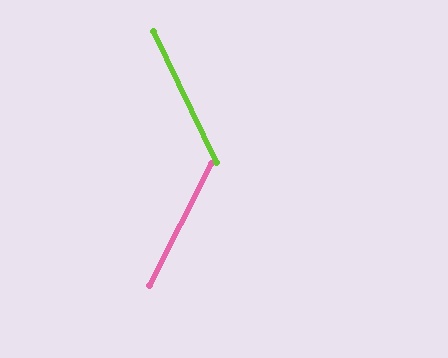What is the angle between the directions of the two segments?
Approximately 53 degrees.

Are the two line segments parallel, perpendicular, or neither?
Neither parallel nor perpendicular — they differ by about 53°.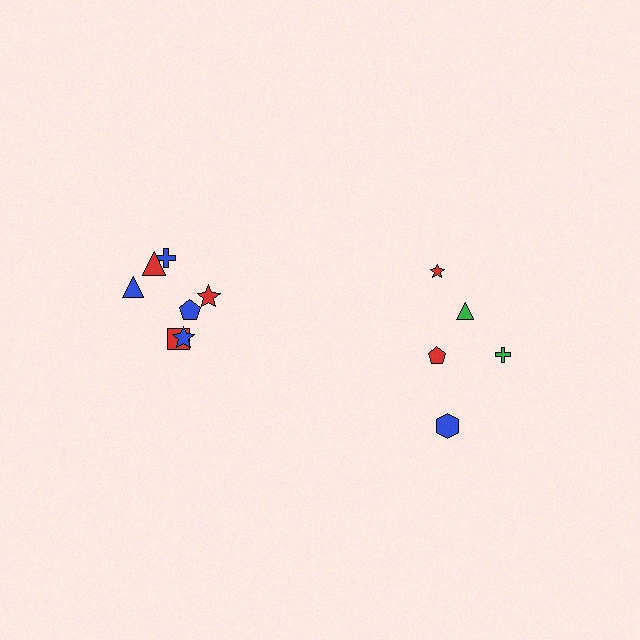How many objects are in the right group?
There are 5 objects.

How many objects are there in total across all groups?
There are 12 objects.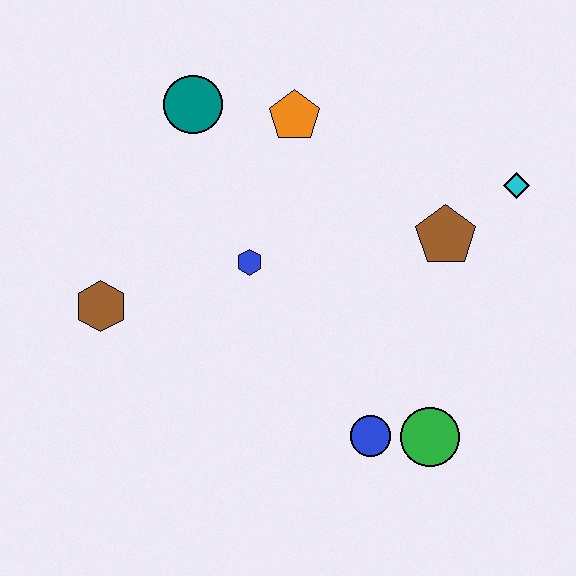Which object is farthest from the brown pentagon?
The brown hexagon is farthest from the brown pentagon.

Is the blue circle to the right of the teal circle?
Yes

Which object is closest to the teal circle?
The orange pentagon is closest to the teal circle.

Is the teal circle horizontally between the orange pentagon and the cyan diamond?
No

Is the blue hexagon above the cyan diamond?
No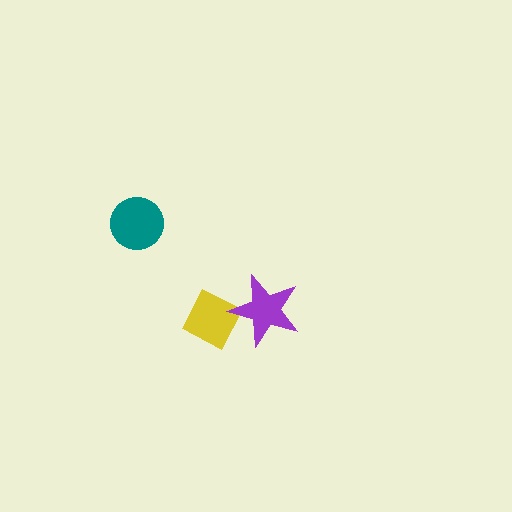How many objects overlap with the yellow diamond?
1 object overlaps with the yellow diamond.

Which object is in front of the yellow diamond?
The purple star is in front of the yellow diamond.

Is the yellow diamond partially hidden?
Yes, it is partially covered by another shape.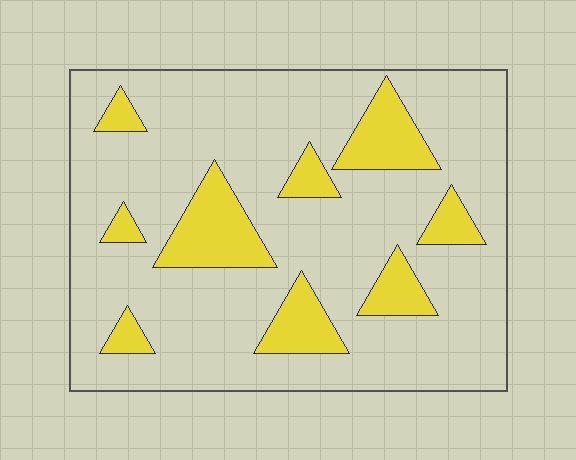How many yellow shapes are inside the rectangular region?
9.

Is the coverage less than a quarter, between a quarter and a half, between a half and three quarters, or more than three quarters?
Less than a quarter.